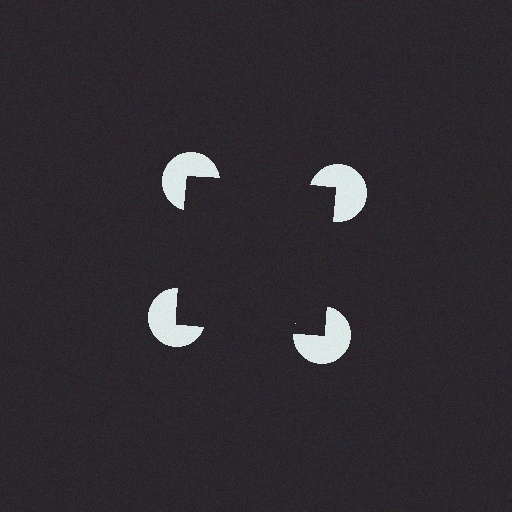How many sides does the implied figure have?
4 sides.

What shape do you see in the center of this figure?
An illusory square — its edges are inferred from the aligned wedge cuts in the pac-man discs, not physically drawn.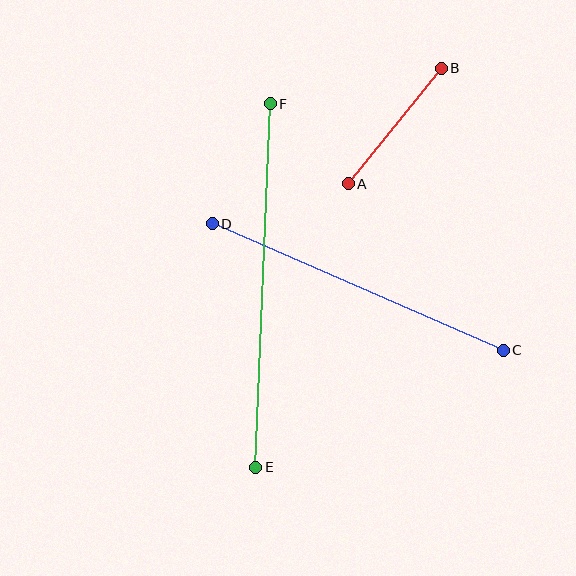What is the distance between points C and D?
The distance is approximately 317 pixels.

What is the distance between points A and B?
The distance is approximately 148 pixels.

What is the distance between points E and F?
The distance is approximately 364 pixels.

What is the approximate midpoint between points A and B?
The midpoint is at approximately (395, 126) pixels.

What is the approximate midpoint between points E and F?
The midpoint is at approximately (263, 286) pixels.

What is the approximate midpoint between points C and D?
The midpoint is at approximately (358, 287) pixels.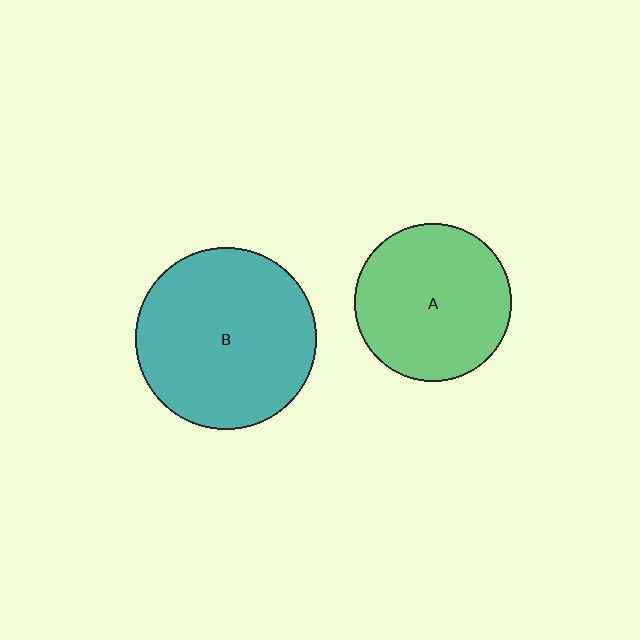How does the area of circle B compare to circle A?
Approximately 1.3 times.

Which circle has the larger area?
Circle B (teal).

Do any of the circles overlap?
No, none of the circles overlap.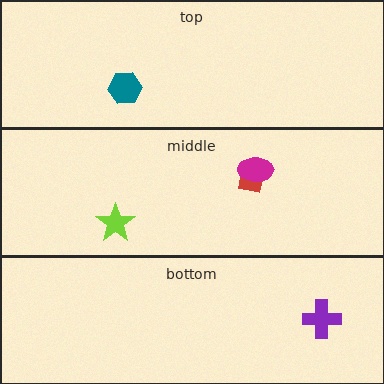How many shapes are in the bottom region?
1.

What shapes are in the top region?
The teal hexagon.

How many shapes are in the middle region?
3.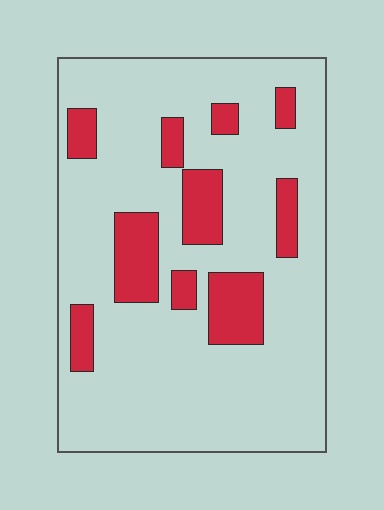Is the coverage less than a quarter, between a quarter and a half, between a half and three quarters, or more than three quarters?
Less than a quarter.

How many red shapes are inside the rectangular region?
10.